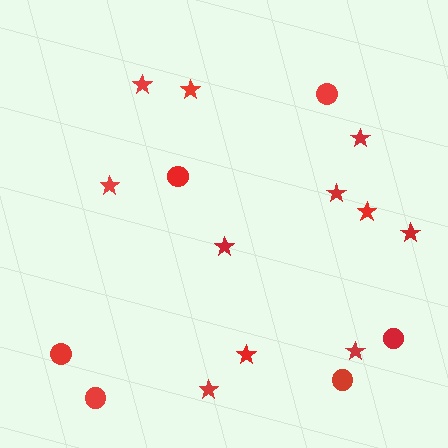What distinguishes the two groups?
There are 2 groups: one group of stars (11) and one group of circles (6).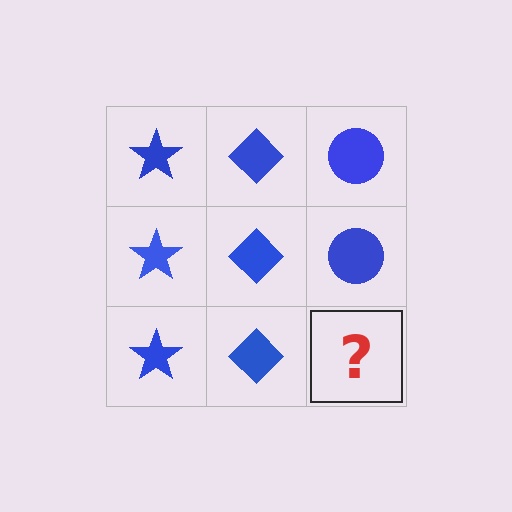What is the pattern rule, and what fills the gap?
The rule is that each column has a consistent shape. The gap should be filled with a blue circle.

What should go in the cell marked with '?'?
The missing cell should contain a blue circle.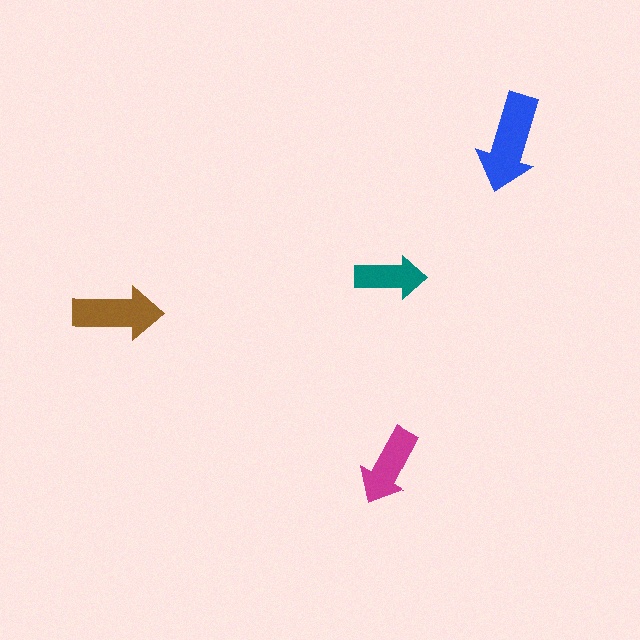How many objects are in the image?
There are 4 objects in the image.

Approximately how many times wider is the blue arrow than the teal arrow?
About 1.5 times wider.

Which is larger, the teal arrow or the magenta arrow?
The magenta one.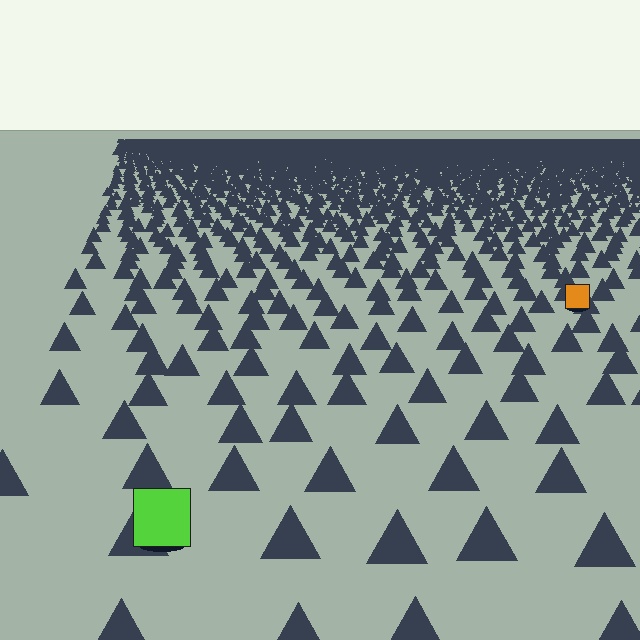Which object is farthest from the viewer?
The orange square is farthest from the viewer. It appears smaller and the ground texture around it is denser.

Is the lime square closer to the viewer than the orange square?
Yes. The lime square is closer — you can tell from the texture gradient: the ground texture is coarser near it.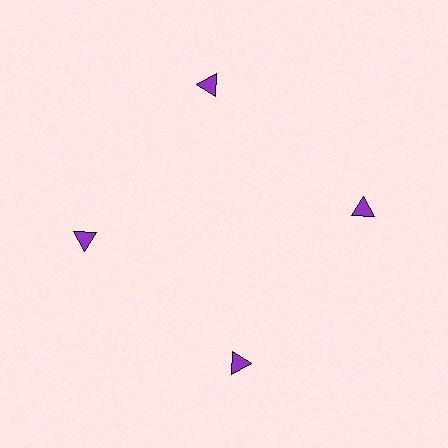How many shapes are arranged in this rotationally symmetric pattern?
There are 4 shapes, arranged in 4 groups of 1.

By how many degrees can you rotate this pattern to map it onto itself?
The pattern maps onto itself every 90 degrees of rotation.